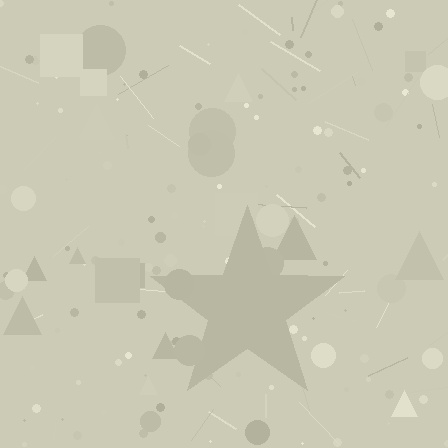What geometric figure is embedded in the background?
A star is embedded in the background.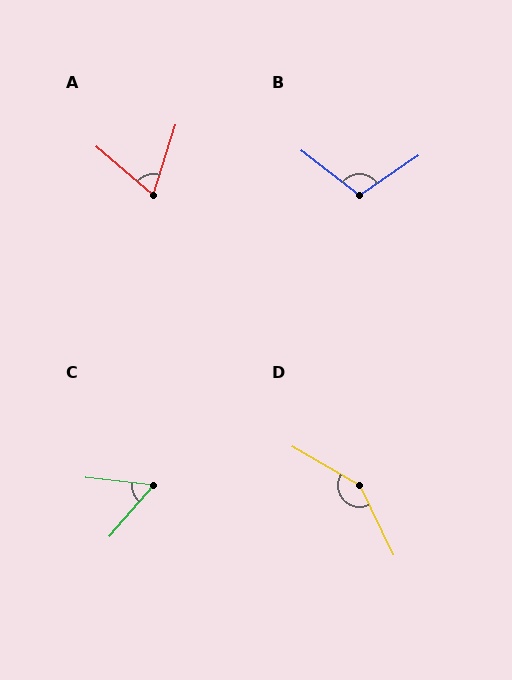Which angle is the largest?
D, at approximately 146 degrees.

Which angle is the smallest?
C, at approximately 55 degrees.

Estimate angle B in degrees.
Approximately 108 degrees.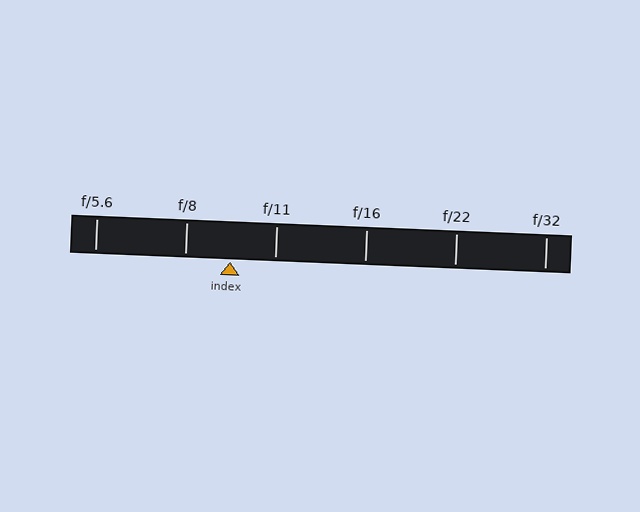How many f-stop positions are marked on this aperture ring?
There are 6 f-stop positions marked.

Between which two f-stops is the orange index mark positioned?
The index mark is between f/8 and f/11.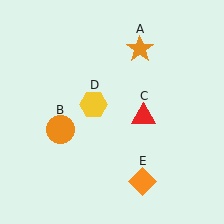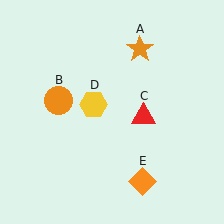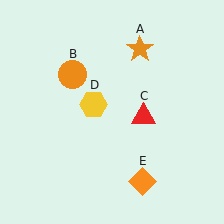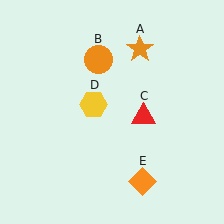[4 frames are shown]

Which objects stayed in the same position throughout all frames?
Orange star (object A) and red triangle (object C) and yellow hexagon (object D) and orange diamond (object E) remained stationary.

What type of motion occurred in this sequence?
The orange circle (object B) rotated clockwise around the center of the scene.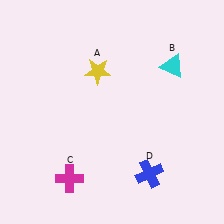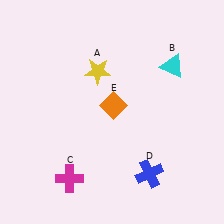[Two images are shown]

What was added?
An orange diamond (E) was added in Image 2.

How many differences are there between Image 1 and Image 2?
There is 1 difference between the two images.